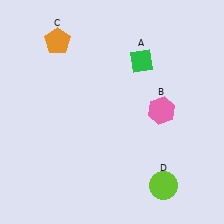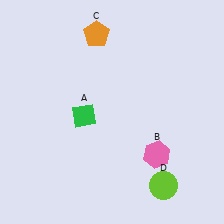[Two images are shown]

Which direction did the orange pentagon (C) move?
The orange pentagon (C) moved right.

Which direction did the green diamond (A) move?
The green diamond (A) moved left.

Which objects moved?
The objects that moved are: the green diamond (A), the pink hexagon (B), the orange pentagon (C).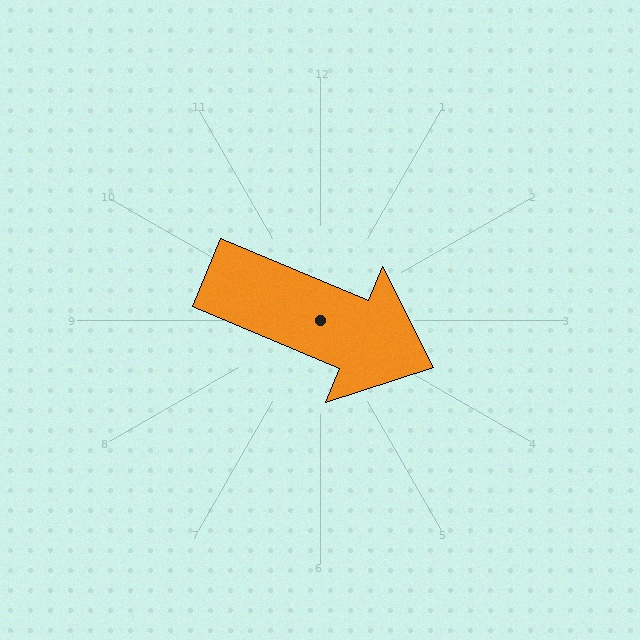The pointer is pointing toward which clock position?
Roughly 4 o'clock.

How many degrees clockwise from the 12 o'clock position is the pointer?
Approximately 113 degrees.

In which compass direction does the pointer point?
Southeast.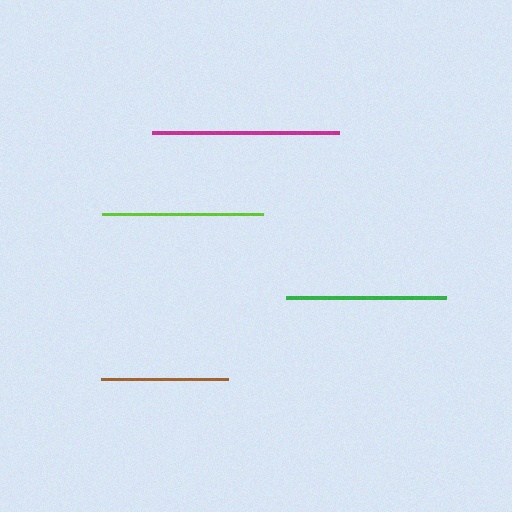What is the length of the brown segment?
The brown segment is approximately 127 pixels long.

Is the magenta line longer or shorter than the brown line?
The magenta line is longer than the brown line.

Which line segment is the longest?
The magenta line is the longest at approximately 187 pixels.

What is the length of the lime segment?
The lime segment is approximately 160 pixels long.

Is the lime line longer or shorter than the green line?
The lime line is longer than the green line.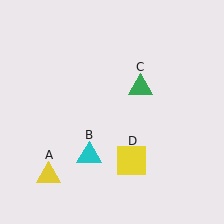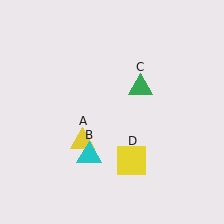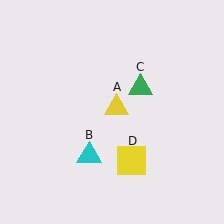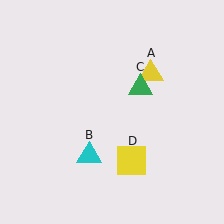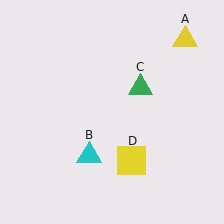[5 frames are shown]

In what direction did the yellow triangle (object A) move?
The yellow triangle (object A) moved up and to the right.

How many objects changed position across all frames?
1 object changed position: yellow triangle (object A).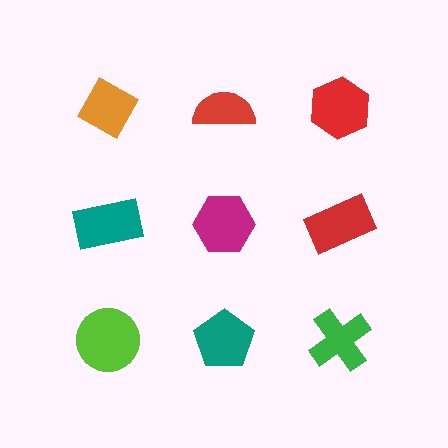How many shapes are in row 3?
3 shapes.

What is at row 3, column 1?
A lime circle.